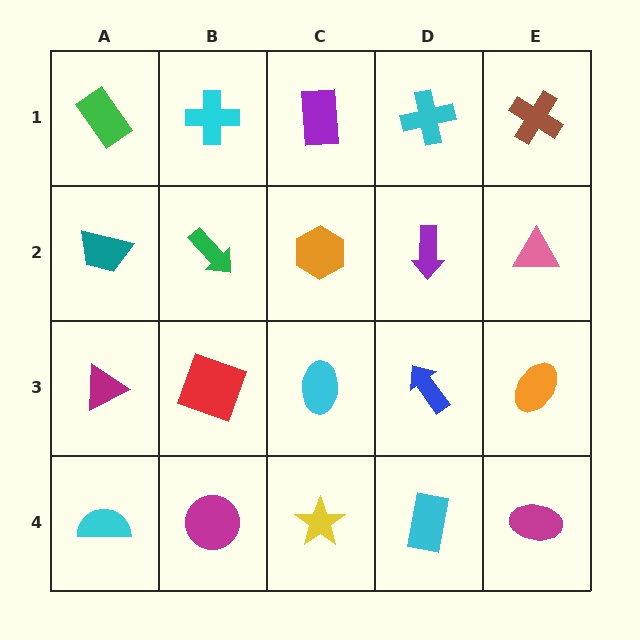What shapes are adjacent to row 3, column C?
An orange hexagon (row 2, column C), a yellow star (row 4, column C), a red square (row 3, column B), a blue arrow (row 3, column D).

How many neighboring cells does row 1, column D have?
3.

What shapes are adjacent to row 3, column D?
A purple arrow (row 2, column D), a cyan rectangle (row 4, column D), a cyan ellipse (row 3, column C), an orange ellipse (row 3, column E).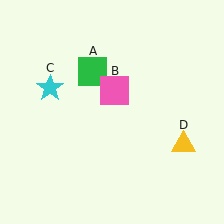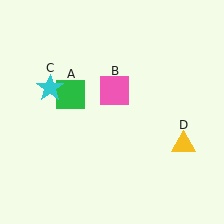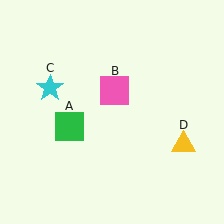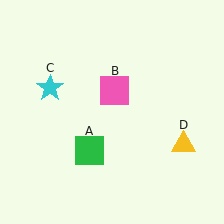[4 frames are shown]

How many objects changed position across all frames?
1 object changed position: green square (object A).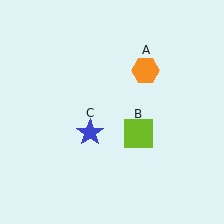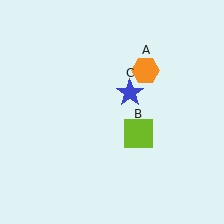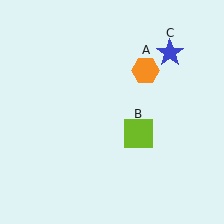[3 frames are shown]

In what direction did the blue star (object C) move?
The blue star (object C) moved up and to the right.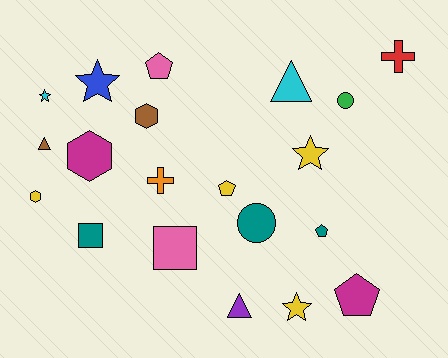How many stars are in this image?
There are 4 stars.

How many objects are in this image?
There are 20 objects.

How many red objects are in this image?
There is 1 red object.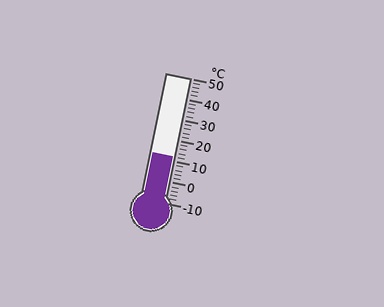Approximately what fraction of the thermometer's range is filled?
The thermometer is filled to approximately 35% of its range.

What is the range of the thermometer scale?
The thermometer scale ranges from -10°C to 50°C.